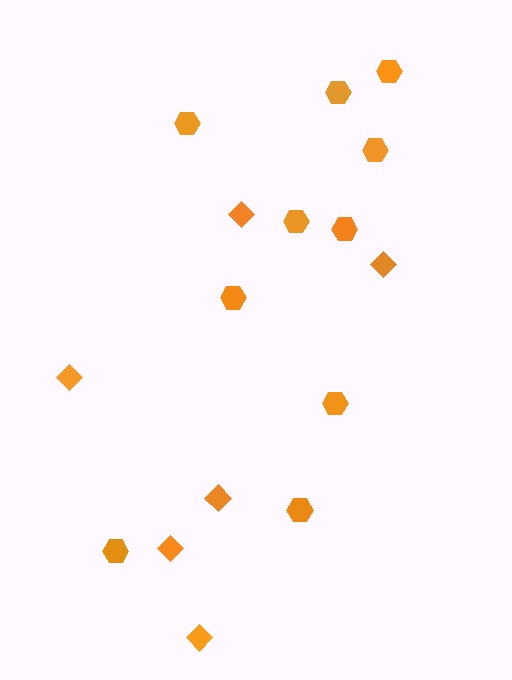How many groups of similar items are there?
There are 2 groups: one group of hexagons (10) and one group of diamonds (6).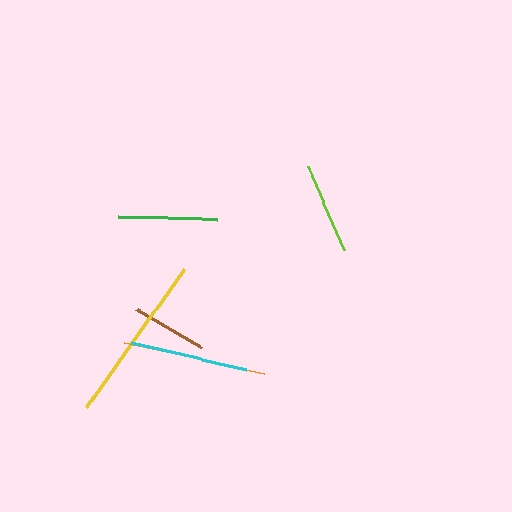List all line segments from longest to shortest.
From longest to shortest: yellow, orange, cyan, green, lime, brown.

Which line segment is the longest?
The yellow line is the longest at approximately 170 pixels.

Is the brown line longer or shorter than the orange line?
The orange line is longer than the brown line.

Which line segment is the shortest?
The brown line is the shortest at approximately 76 pixels.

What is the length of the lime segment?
The lime segment is approximately 92 pixels long.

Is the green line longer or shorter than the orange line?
The orange line is longer than the green line.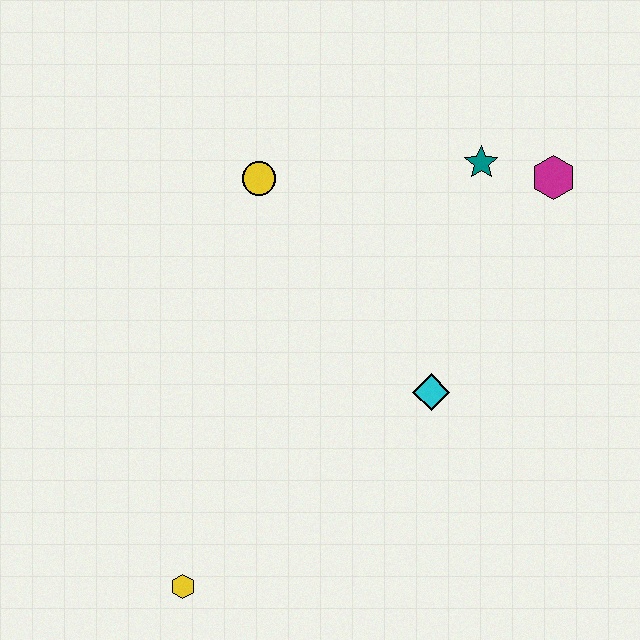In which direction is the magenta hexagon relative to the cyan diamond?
The magenta hexagon is above the cyan diamond.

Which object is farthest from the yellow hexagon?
The magenta hexagon is farthest from the yellow hexagon.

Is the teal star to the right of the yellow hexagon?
Yes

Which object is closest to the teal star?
The magenta hexagon is closest to the teal star.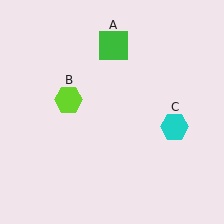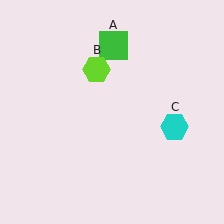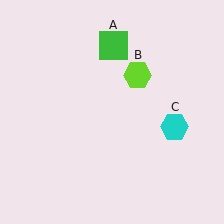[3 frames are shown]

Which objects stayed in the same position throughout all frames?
Green square (object A) and cyan hexagon (object C) remained stationary.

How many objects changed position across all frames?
1 object changed position: lime hexagon (object B).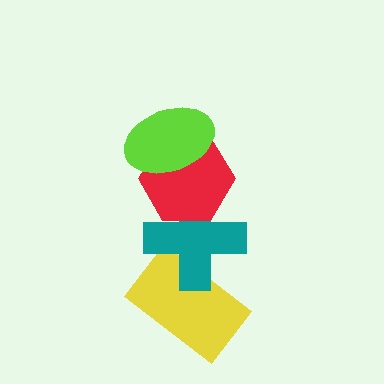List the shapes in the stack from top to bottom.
From top to bottom: the lime ellipse, the red hexagon, the teal cross, the yellow rectangle.